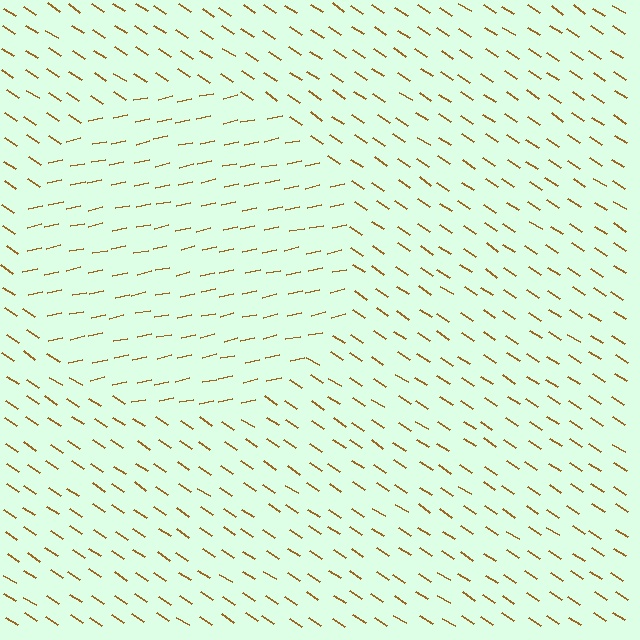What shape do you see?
I see a circle.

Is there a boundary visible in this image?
Yes, there is a texture boundary formed by a change in line orientation.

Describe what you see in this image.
The image is filled with small brown line segments. A circle region in the image has lines oriented differently from the surrounding lines, creating a visible texture boundary.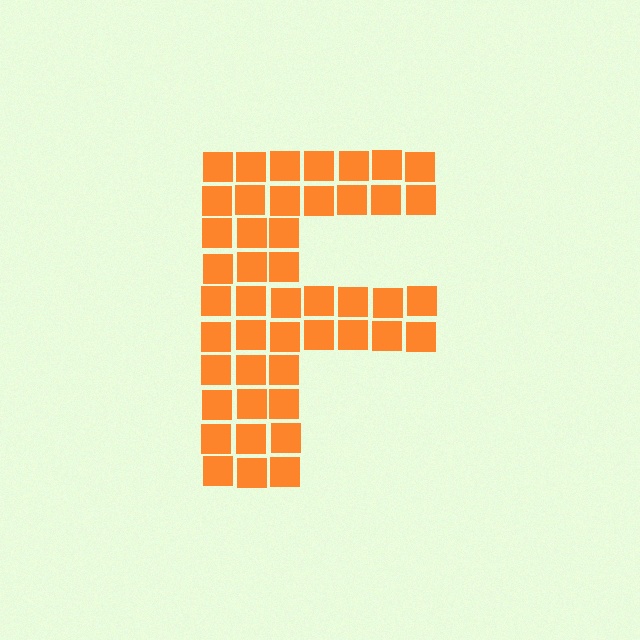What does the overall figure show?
The overall figure shows the letter F.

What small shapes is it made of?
It is made of small squares.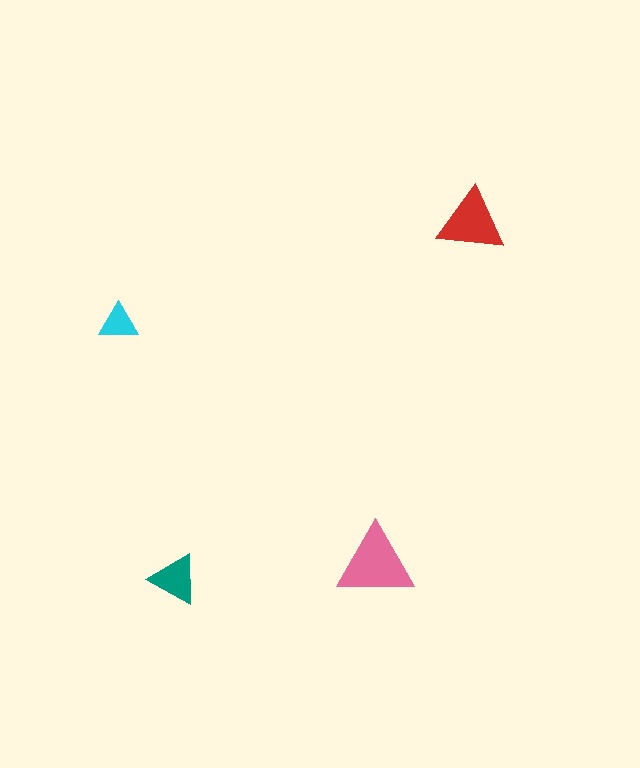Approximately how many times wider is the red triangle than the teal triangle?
About 1.5 times wider.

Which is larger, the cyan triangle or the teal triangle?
The teal one.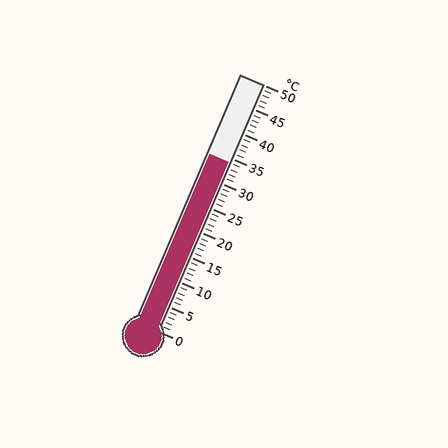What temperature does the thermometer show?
The thermometer shows approximately 34°C.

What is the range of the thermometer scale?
The thermometer scale ranges from 0°C to 50°C.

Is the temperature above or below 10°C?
The temperature is above 10°C.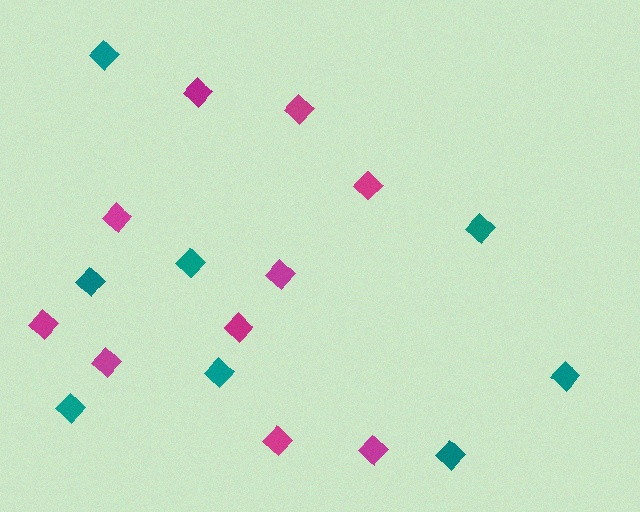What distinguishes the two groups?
There are 2 groups: one group of teal diamonds (8) and one group of magenta diamonds (10).